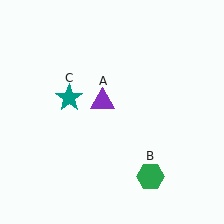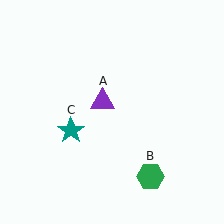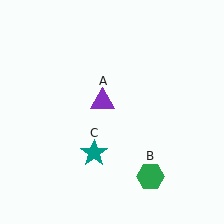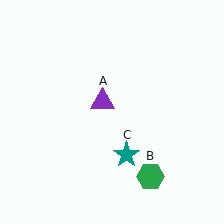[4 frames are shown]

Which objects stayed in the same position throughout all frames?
Purple triangle (object A) and green hexagon (object B) remained stationary.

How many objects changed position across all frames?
1 object changed position: teal star (object C).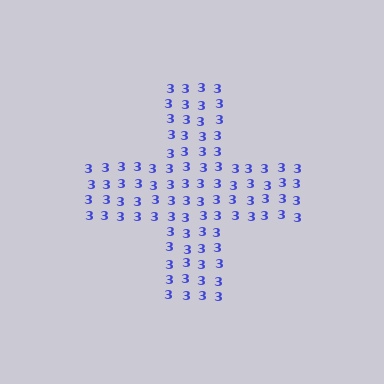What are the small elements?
The small elements are digit 3's.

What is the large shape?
The large shape is a cross.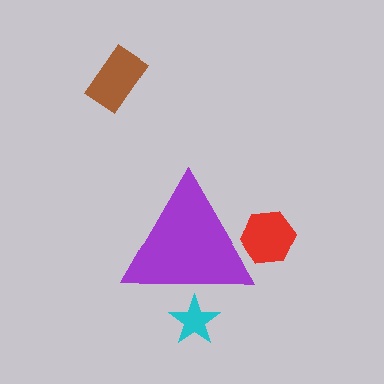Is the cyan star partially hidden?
Yes, the cyan star is partially hidden behind the purple triangle.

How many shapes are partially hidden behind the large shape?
2 shapes are partially hidden.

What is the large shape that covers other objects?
A purple triangle.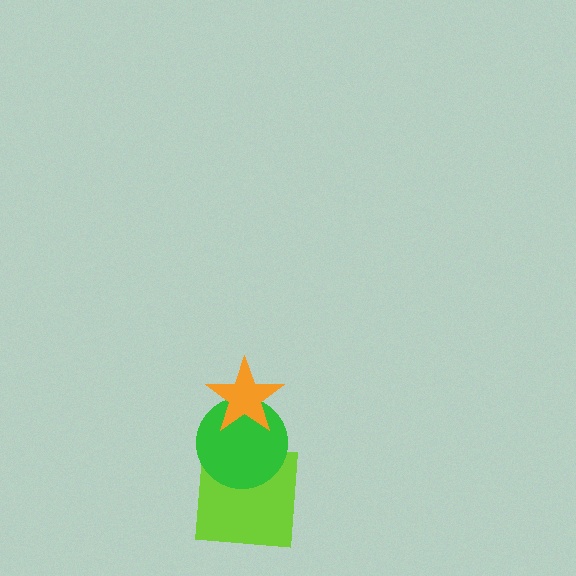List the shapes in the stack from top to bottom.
From top to bottom: the orange star, the green circle, the lime square.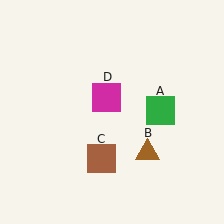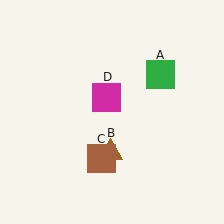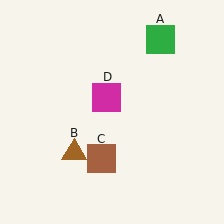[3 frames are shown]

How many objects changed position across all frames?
2 objects changed position: green square (object A), brown triangle (object B).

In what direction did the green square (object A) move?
The green square (object A) moved up.